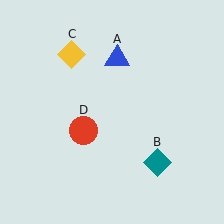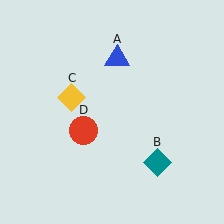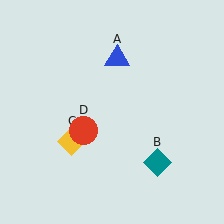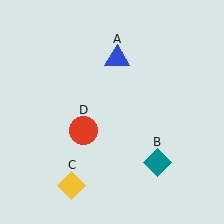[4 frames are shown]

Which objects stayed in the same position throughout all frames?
Blue triangle (object A) and teal diamond (object B) and red circle (object D) remained stationary.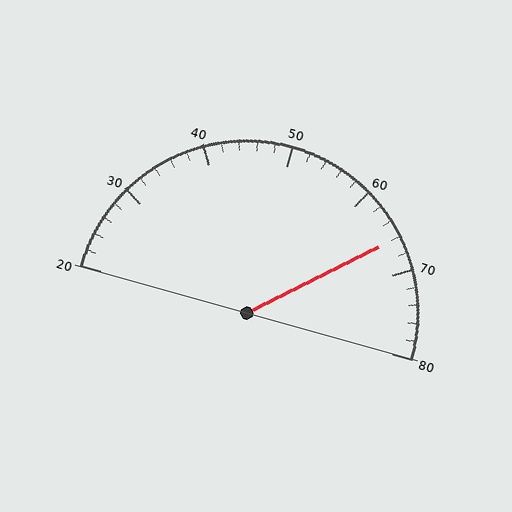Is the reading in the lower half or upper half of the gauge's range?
The reading is in the upper half of the range (20 to 80).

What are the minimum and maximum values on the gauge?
The gauge ranges from 20 to 80.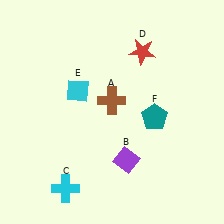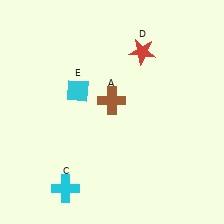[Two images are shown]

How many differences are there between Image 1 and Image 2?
There are 2 differences between the two images.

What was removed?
The purple diamond (B), the teal pentagon (F) were removed in Image 2.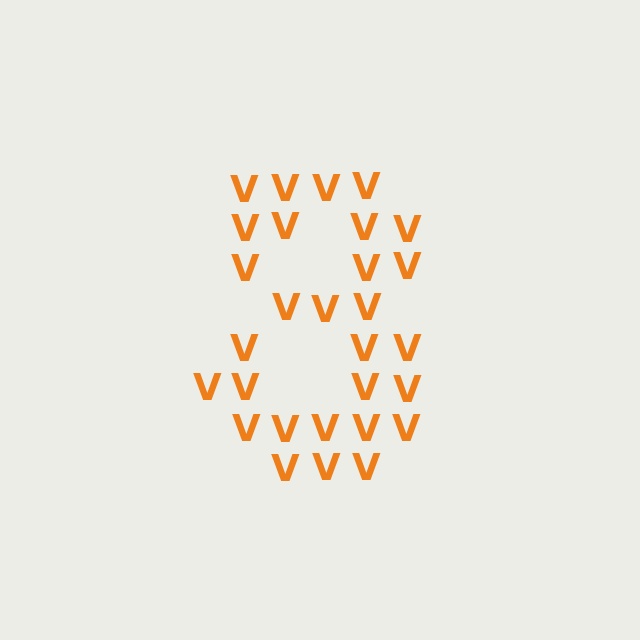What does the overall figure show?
The overall figure shows the digit 8.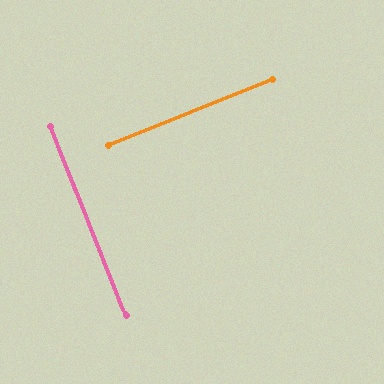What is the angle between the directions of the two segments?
Approximately 90 degrees.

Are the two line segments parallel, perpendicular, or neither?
Perpendicular — they meet at approximately 90°.